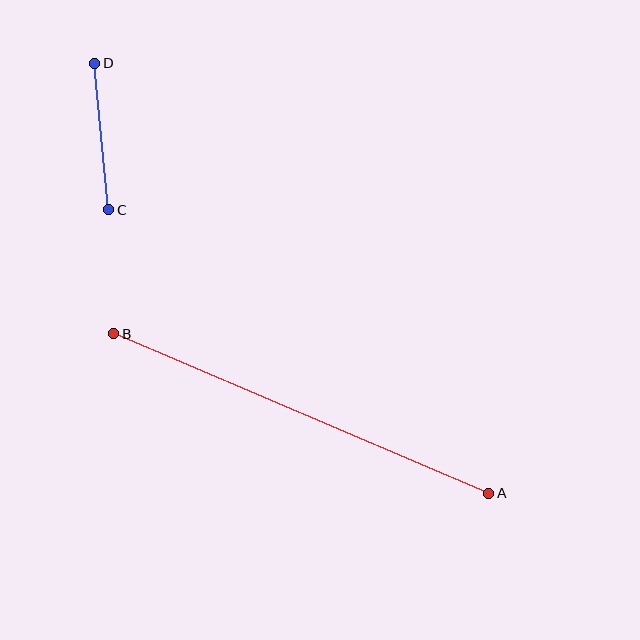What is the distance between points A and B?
The distance is approximately 407 pixels.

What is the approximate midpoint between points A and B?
The midpoint is at approximately (301, 413) pixels.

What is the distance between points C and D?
The distance is approximately 147 pixels.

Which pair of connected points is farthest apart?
Points A and B are farthest apart.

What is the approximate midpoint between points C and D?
The midpoint is at approximately (102, 136) pixels.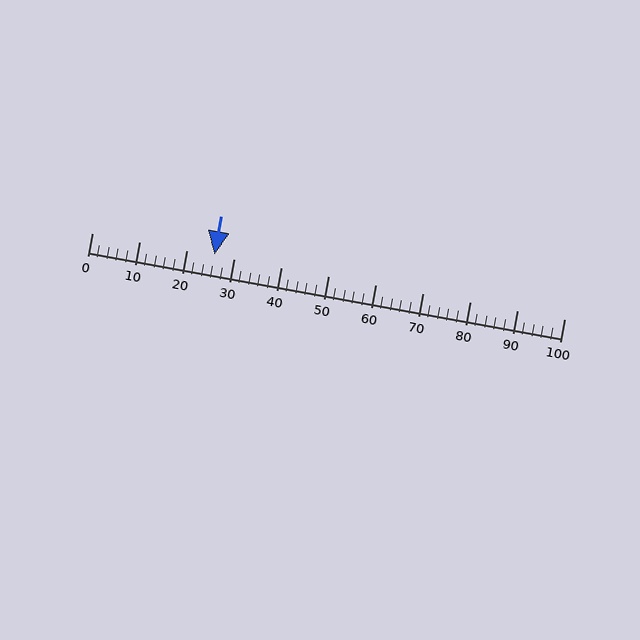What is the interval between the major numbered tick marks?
The major tick marks are spaced 10 units apart.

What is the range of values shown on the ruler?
The ruler shows values from 0 to 100.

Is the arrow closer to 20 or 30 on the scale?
The arrow is closer to 30.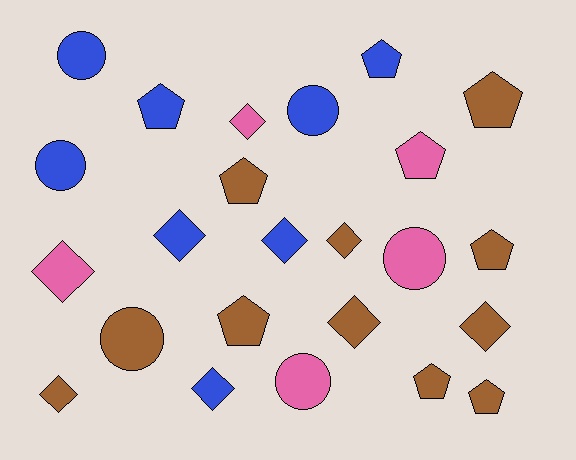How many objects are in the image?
There are 24 objects.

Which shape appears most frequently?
Diamond, with 9 objects.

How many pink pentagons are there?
There is 1 pink pentagon.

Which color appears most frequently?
Brown, with 11 objects.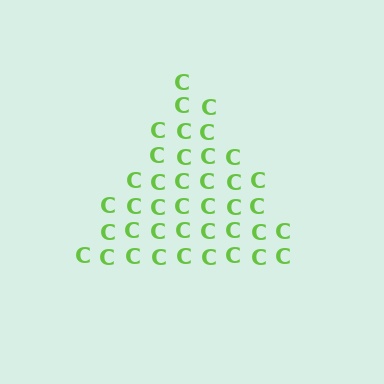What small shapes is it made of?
It is made of small letter C's.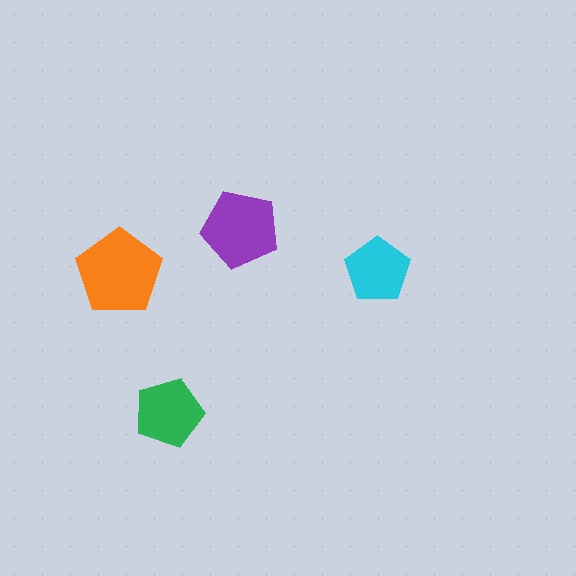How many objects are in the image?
There are 4 objects in the image.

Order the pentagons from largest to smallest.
the orange one, the purple one, the green one, the cyan one.